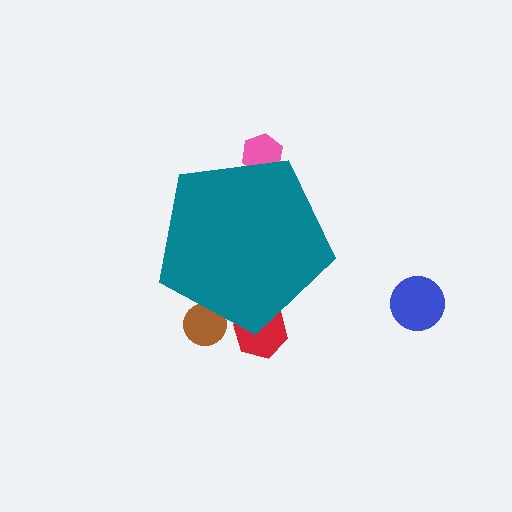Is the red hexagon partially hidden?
Yes, the red hexagon is partially hidden behind the teal pentagon.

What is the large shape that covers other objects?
A teal pentagon.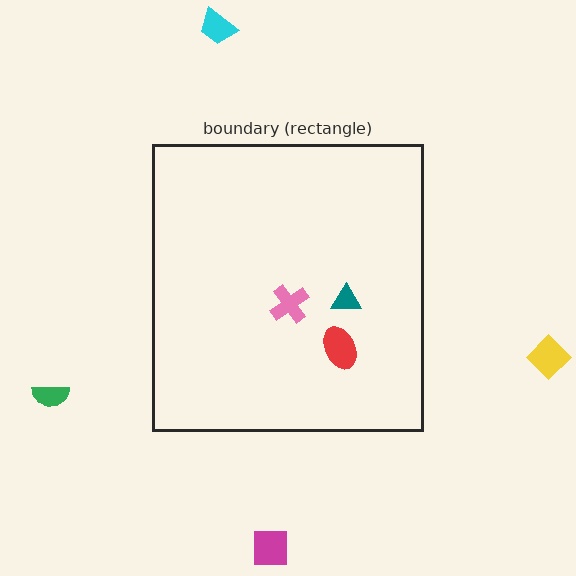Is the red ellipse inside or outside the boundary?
Inside.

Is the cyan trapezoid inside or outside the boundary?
Outside.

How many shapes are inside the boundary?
3 inside, 4 outside.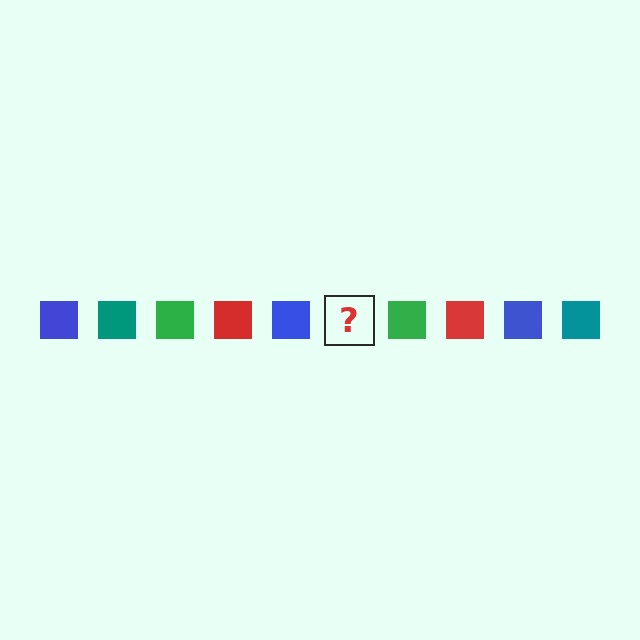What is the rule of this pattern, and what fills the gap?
The rule is that the pattern cycles through blue, teal, green, red squares. The gap should be filled with a teal square.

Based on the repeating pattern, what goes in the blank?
The blank should be a teal square.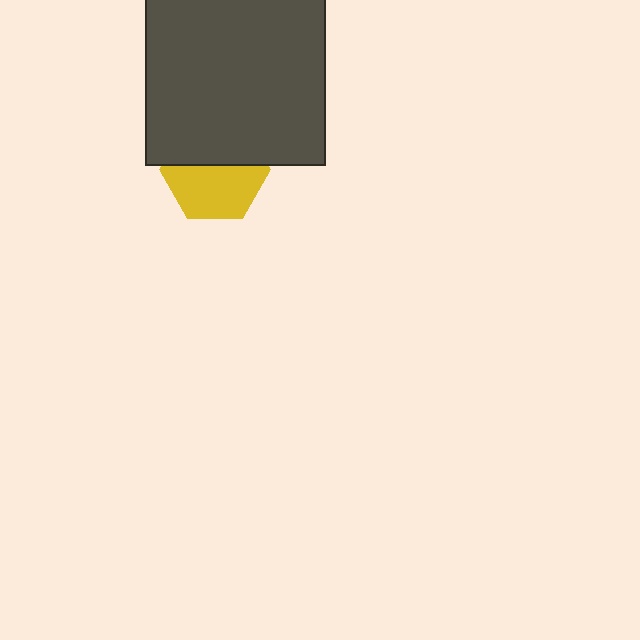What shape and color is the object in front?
The object in front is a dark gray rectangle.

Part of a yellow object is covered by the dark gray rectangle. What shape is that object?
It is a hexagon.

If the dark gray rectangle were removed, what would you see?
You would see the complete yellow hexagon.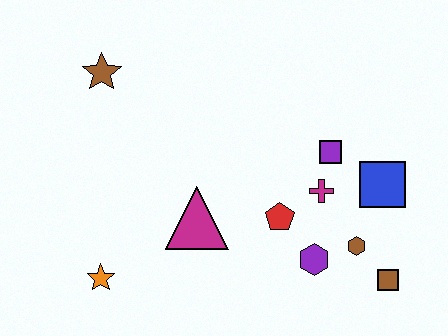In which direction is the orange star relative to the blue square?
The orange star is to the left of the blue square.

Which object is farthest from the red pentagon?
The brown star is farthest from the red pentagon.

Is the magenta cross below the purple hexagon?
No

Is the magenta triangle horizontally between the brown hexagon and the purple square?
No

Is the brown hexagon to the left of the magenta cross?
No